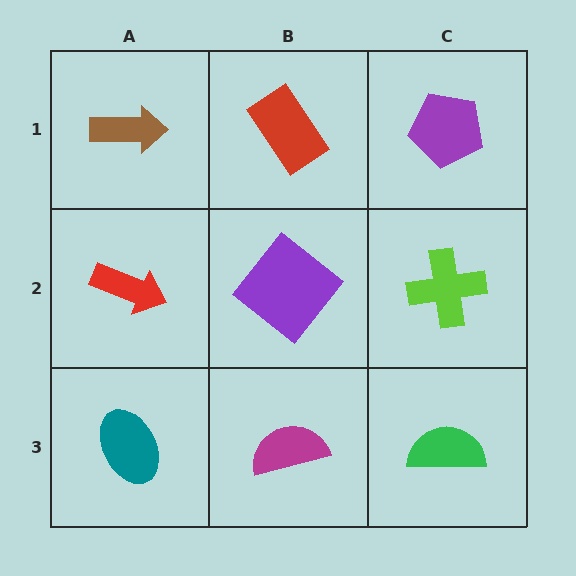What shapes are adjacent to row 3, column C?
A lime cross (row 2, column C), a magenta semicircle (row 3, column B).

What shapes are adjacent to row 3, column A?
A red arrow (row 2, column A), a magenta semicircle (row 3, column B).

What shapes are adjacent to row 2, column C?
A purple pentagon (row 1, column C), a green semicircle (row 3, column C), a purple diamond (row 2, column B).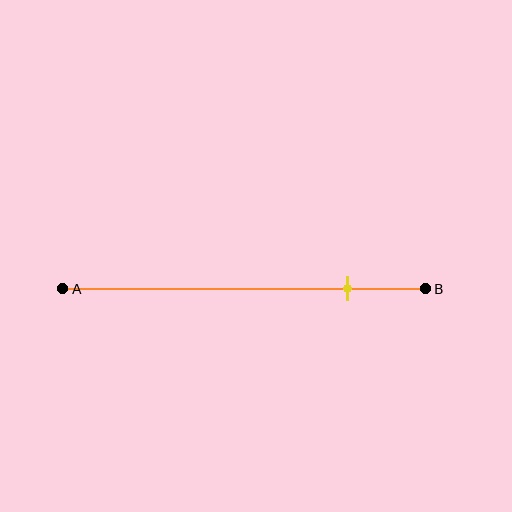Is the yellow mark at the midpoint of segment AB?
No, the mark is at about 80% from A, not at the 50% midpoint.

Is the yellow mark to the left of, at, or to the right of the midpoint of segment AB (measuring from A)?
The yellow mark is to the right of the midpoint of segment AB.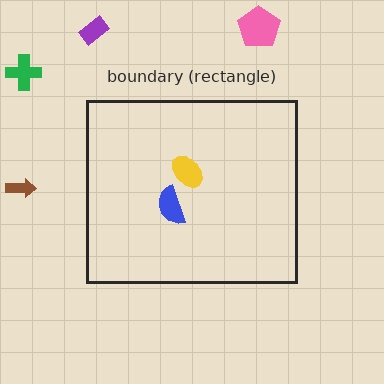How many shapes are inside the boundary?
2 inside, 4 outside.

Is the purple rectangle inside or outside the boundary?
Outside.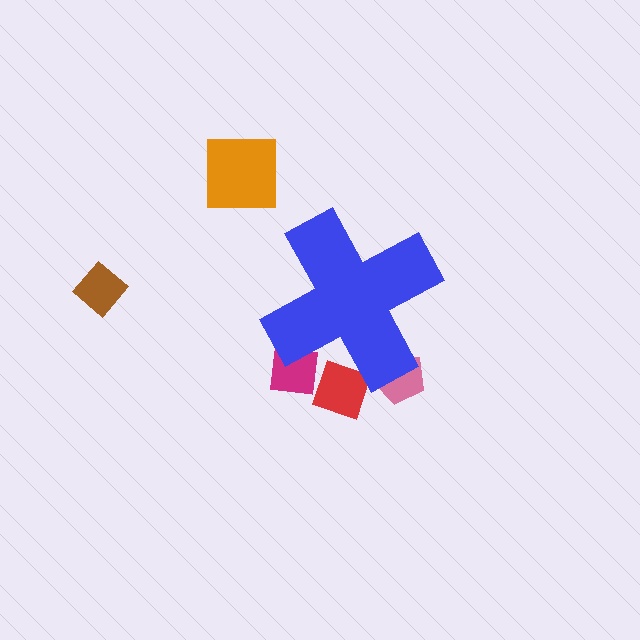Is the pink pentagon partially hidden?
Yes, the pink pentagon is partially hidden behind the blue cross.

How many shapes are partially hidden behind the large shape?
3 shapes are partially hidden.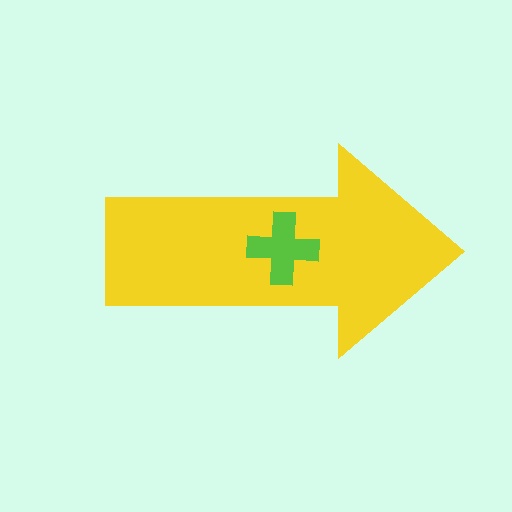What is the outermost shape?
The yellow arrow.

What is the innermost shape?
The lime cross.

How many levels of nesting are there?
2.